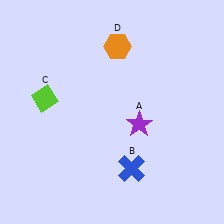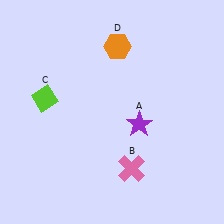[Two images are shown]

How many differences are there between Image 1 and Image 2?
There is 1 difference between the two images.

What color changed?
The cross (B) changed from blue in Image 1 to pink in Image 2.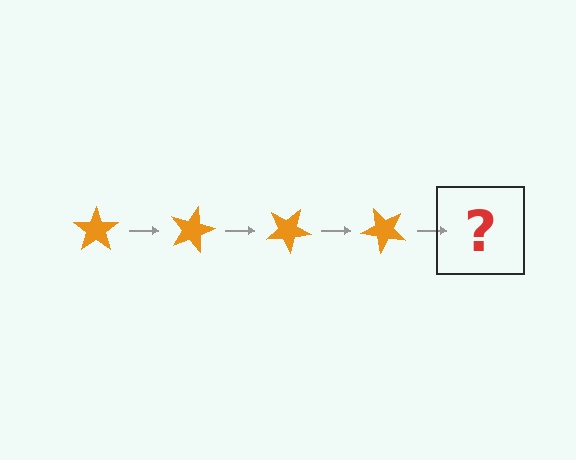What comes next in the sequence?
The next element should be an orange star rotated 60 degrees.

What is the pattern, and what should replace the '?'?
The pattern is that the star rotates 15 degrees each step. The '?' should be an orange star rotated 60 degrees.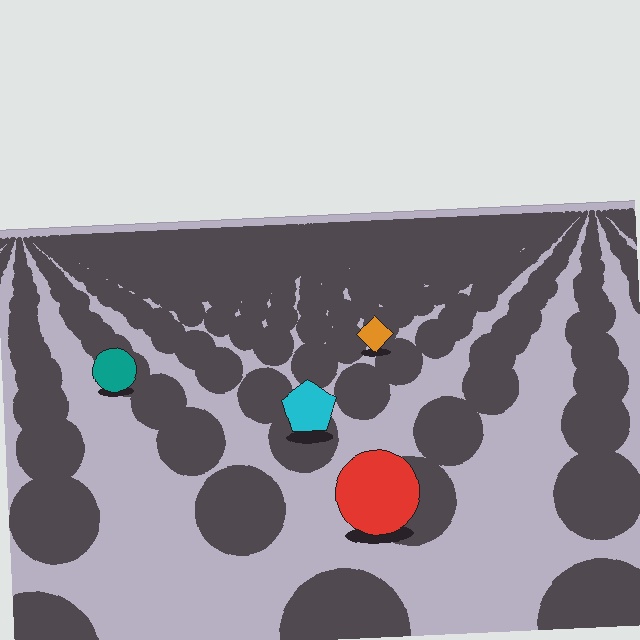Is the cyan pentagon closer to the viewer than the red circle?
No. The red circle is closer — you can tell from the texture gradient: the ground texture is coarser near it.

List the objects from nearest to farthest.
From nearest to farthest: the red circle, the cyan pentagon, the teal circle, the orange diamond.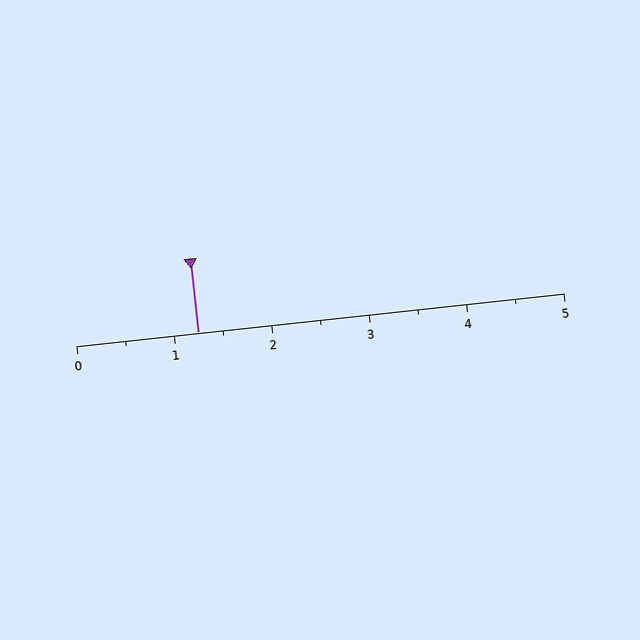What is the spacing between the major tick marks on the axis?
The major ticks are spaced 1 apart.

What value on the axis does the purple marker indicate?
The marker indicates approximately 1.2.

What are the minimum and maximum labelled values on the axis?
The axis runs from 0 to 5.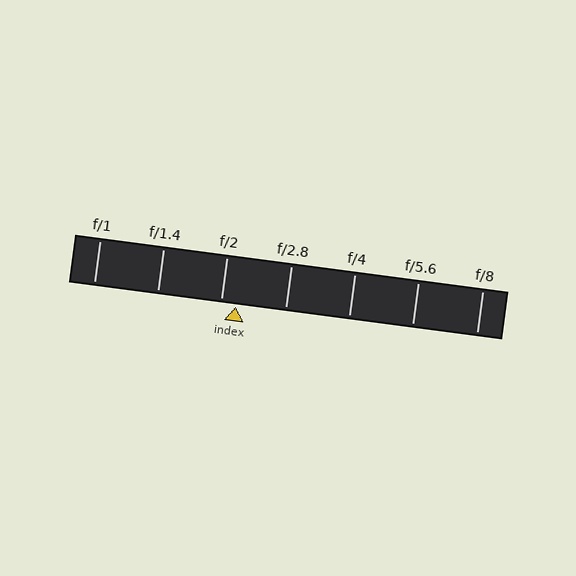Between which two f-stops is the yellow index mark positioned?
The index mark is between f/2 and f/2.8.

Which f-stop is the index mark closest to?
The index mark is closest to f/2.